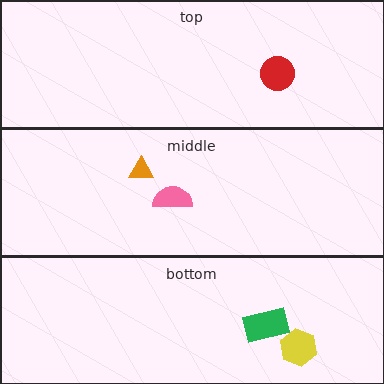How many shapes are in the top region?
1.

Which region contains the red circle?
The top region.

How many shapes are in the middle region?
2.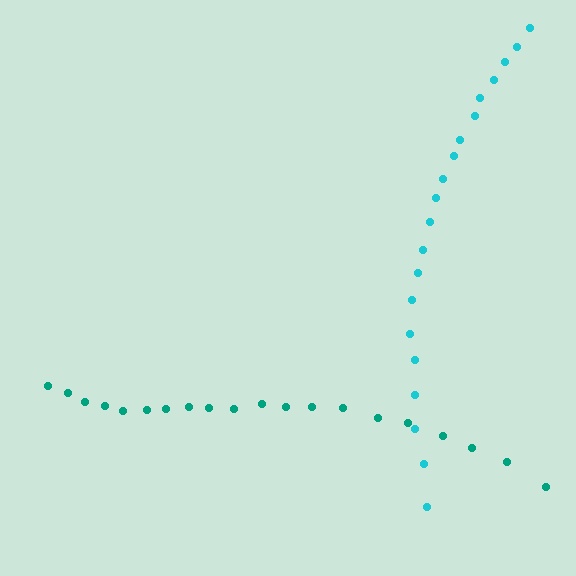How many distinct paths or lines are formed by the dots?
There are 2 distinct paths.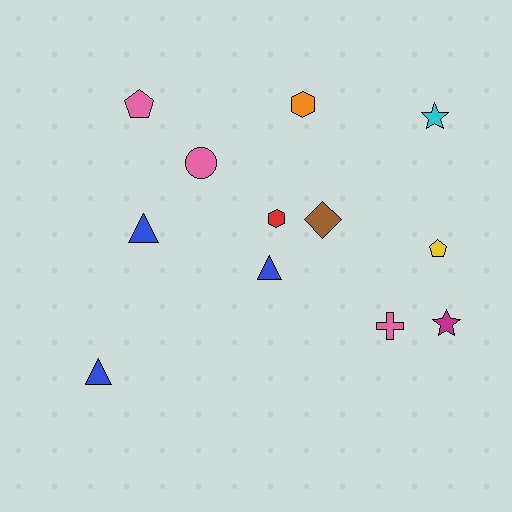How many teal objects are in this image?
There are no teal objects.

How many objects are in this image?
There are 12 objects.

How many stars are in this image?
There are 2 stars.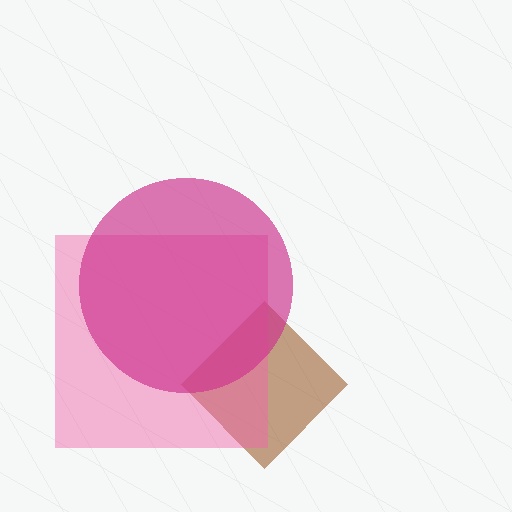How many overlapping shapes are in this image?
There are 3 overlapping shapes in the image.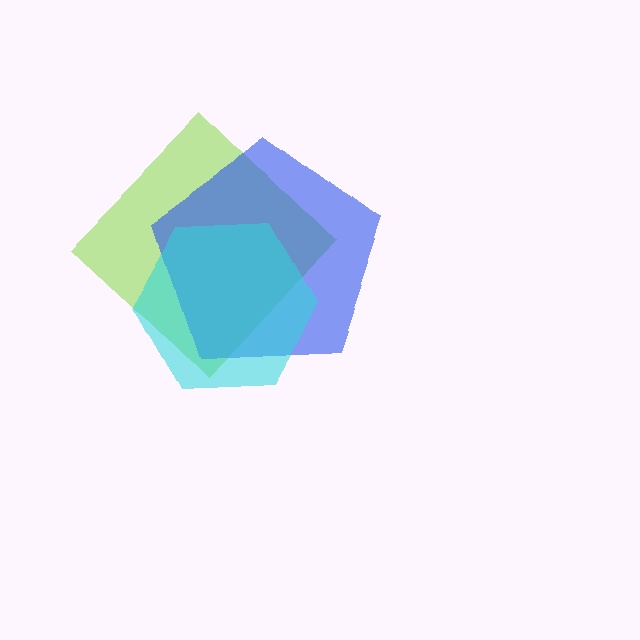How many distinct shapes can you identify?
There are 3 distinct shapes: a lime diamond, a blue pentagon, a cyan hexagon.